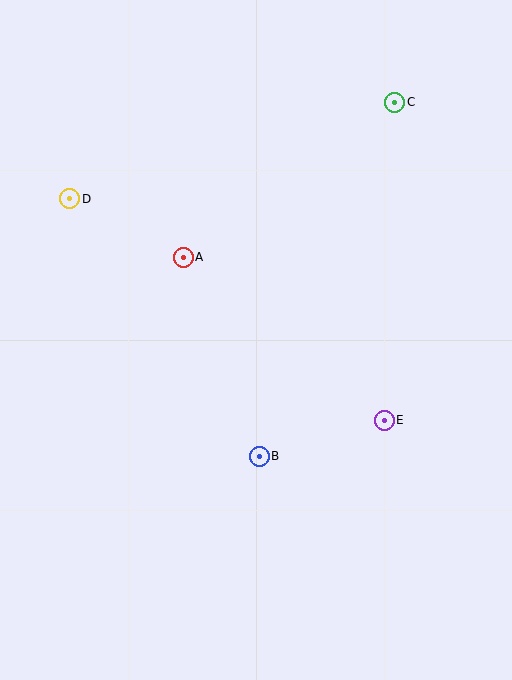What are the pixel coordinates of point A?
Point A is at (183, 257).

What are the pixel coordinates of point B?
Point B is at (259, 456).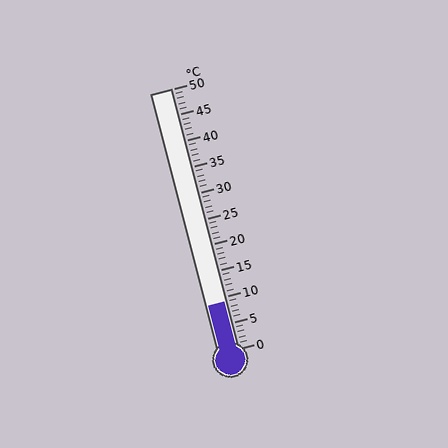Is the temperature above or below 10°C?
The temperature is below 10°C.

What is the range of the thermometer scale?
The thermometer scale ranges from 0°C to 50°C.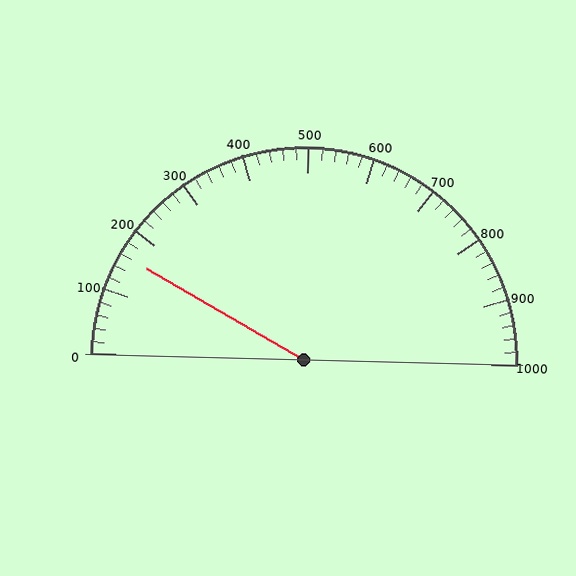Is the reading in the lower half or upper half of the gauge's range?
The reading is in the lower half of the range (0 to 1000).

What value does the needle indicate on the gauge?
The needle indicates approximately 160.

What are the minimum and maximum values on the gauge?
The gauge ranges from 0 to 1000.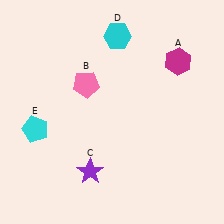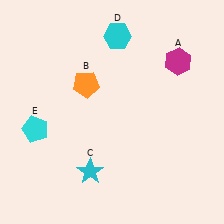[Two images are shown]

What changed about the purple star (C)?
In Image 1, C is purple. In Image 2, it changed to cyan.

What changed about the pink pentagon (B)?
In Image 1, B is pink. In Image 2, it changed to orange.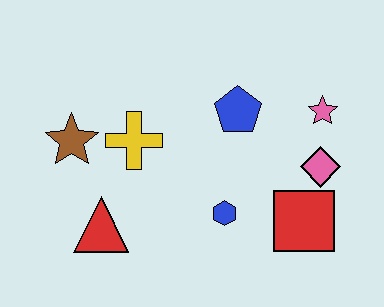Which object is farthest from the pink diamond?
The brown star is farthest from the pink diamond.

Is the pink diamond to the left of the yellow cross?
No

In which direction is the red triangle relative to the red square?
The red triangle is to the left of the red square.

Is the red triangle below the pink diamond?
Yes